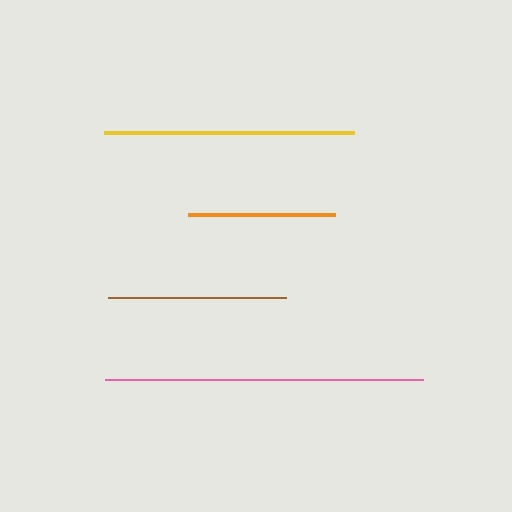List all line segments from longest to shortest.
From longest to shortest: pink, yellow, brown, orange.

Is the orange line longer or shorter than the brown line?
The brown line is longer than the orange line.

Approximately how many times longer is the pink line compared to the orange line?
The pink line is approximately 2.2 times the length of the orange line.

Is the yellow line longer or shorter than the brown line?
The yellow line is longer than the brown line.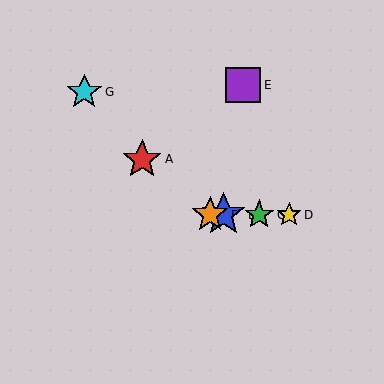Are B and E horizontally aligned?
No, B is at y≈215 and E is at y≈85.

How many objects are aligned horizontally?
4 objects (B, C, D, F) are aligned horizontally.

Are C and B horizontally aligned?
Yes, both are at y≈215.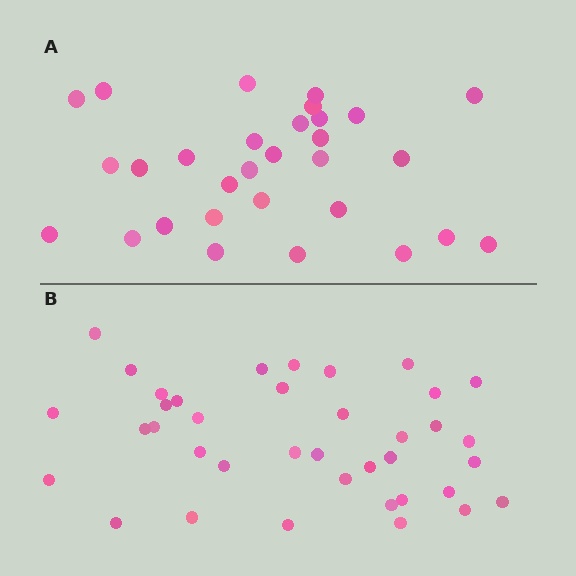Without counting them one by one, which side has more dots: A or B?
Region B (the bottom region) has more dots.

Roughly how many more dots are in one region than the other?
Region B has roughly 8 or so more dots than region A.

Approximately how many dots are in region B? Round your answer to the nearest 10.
About 40 dots. (The exact count is 38, which rounds to 40.)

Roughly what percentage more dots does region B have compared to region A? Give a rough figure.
About 25% more.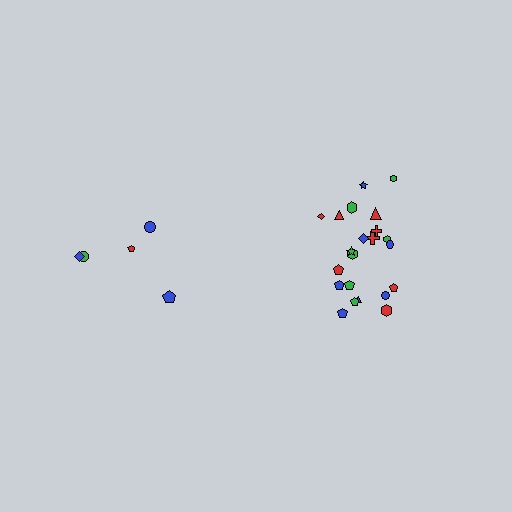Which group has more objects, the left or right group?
The right group.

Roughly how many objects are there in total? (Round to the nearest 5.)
Roughly 25 objects in total.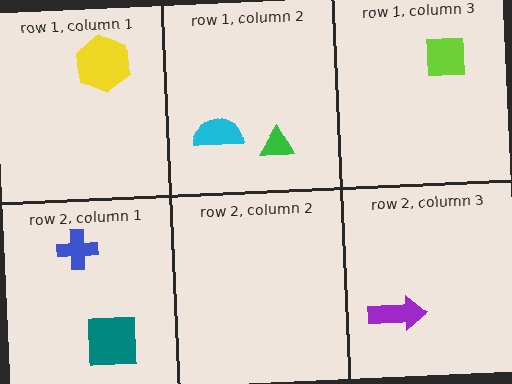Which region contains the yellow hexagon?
The row 1, column 1 region.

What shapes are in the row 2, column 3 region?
The purple arrow.